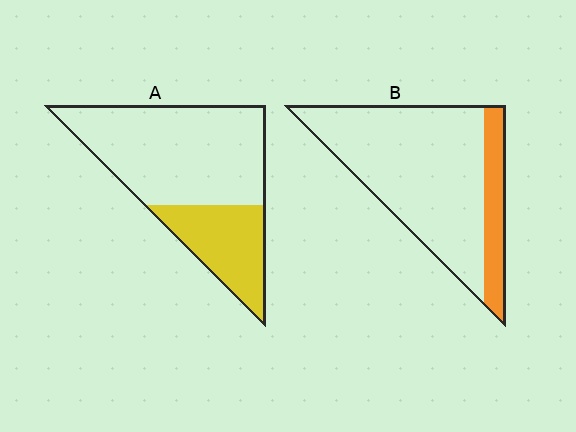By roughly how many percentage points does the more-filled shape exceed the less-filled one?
By roughly 10 percentage points (A over B).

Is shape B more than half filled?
No.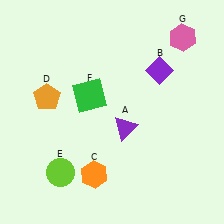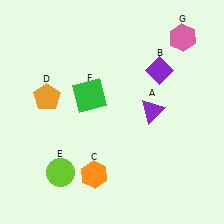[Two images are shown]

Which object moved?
The purple triangle (A) moved right.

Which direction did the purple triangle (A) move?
The purple triangle (A) moved right.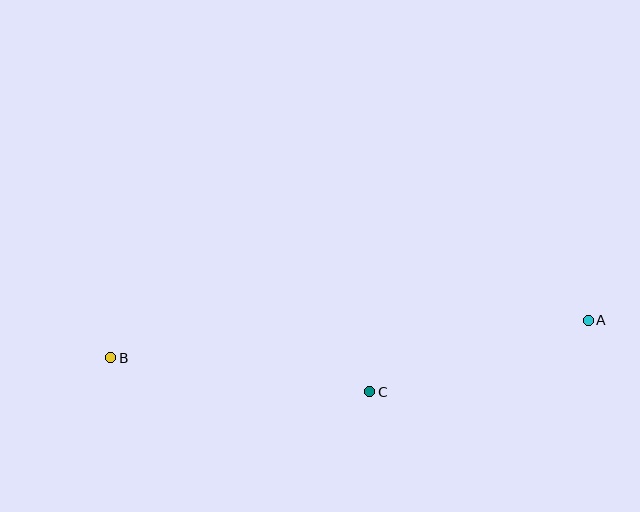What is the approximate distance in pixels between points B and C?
The distance between B and C is approximately 261 pixels.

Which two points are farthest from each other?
Points A and B are farthest from each other.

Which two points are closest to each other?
Points A and C are closest to each other.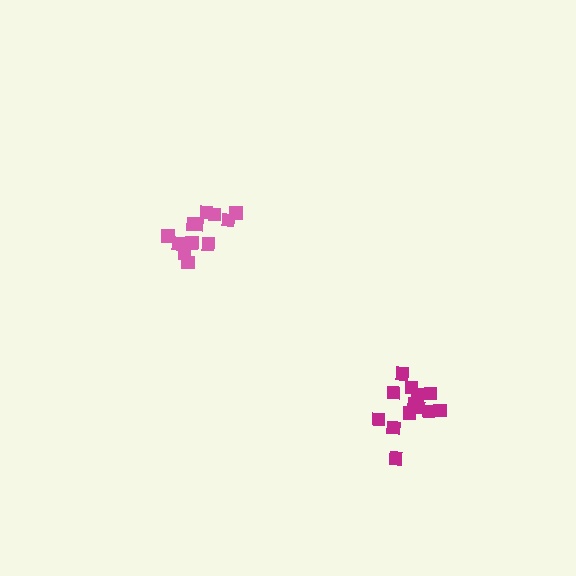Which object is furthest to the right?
The magenta cluster is rightmost.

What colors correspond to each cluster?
The clusters are colored: magenta, pink.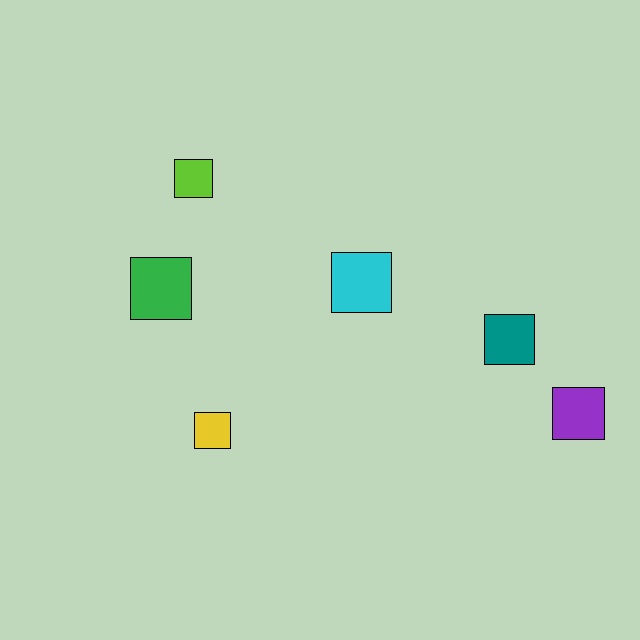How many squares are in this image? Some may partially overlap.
There are 6 squares.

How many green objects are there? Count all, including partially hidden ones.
There is 1 green object.